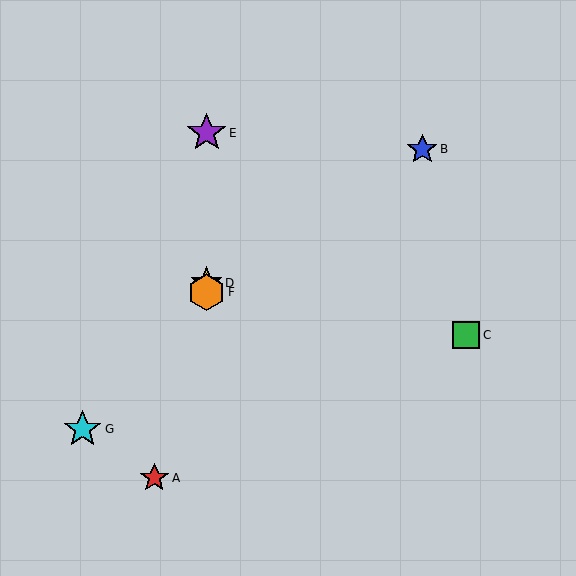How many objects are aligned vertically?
3 objects (D, E, F) are aligned vertically.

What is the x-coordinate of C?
Object C is at x≈466.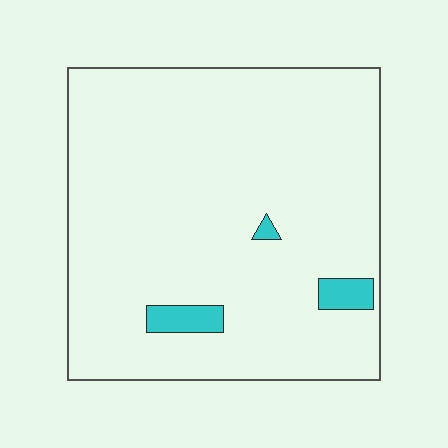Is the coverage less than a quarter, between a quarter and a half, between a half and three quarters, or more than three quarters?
Less than a quarter.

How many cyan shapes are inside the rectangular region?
3.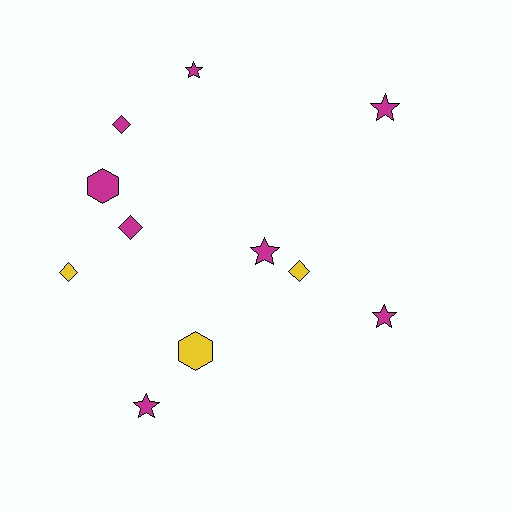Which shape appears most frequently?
Star, with 5 objects.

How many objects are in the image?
There are 11 objects.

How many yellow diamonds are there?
There are 2 yellow diamonds.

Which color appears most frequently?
Magenta, with 8 objects.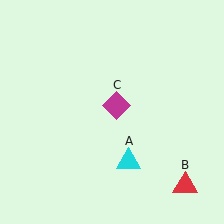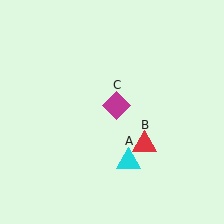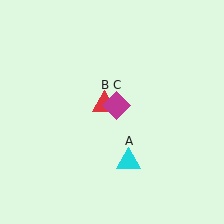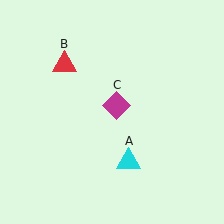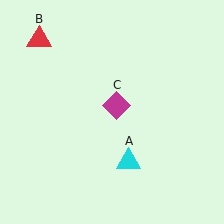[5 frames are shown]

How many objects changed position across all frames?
1 object changed position: red triangle (object B).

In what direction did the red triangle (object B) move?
The red triangle (object B) moved up and to the left.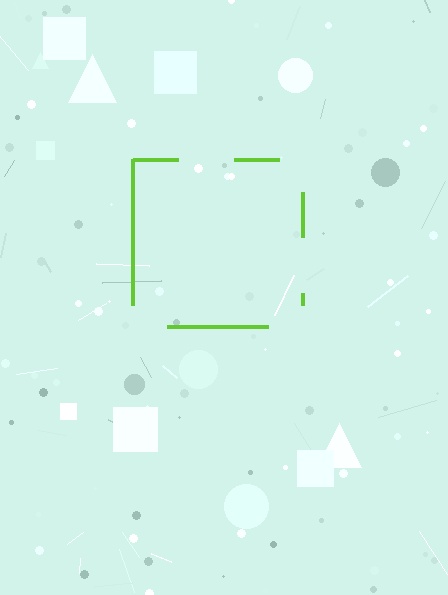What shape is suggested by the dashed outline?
The dashed outline suggests a square.